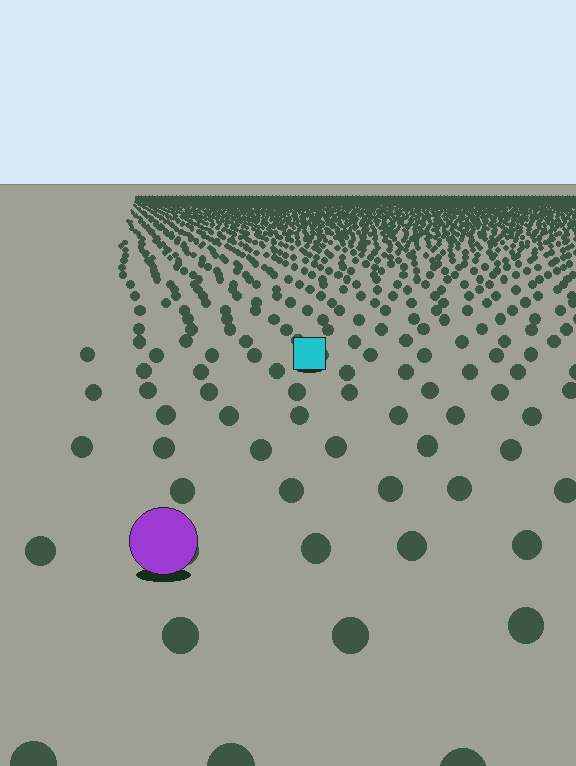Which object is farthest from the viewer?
The cyan square is farthest from the viewer. It appears smaller and the ground texture around it is denser.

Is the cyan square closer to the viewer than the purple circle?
No. The purple circle is closer — you can tell from the texture gradient: the ground texture is coarser near it.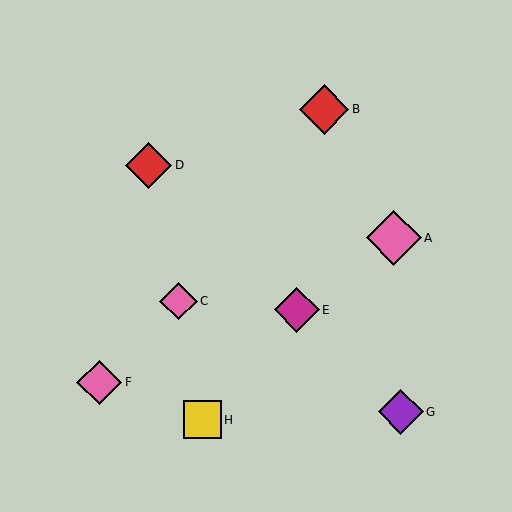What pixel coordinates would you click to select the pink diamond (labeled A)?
Click at (394, 238) to select the pink diamond A.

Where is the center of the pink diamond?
The center of the pink diamond is at (394, 238).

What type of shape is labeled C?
Shape C is a pink diamond.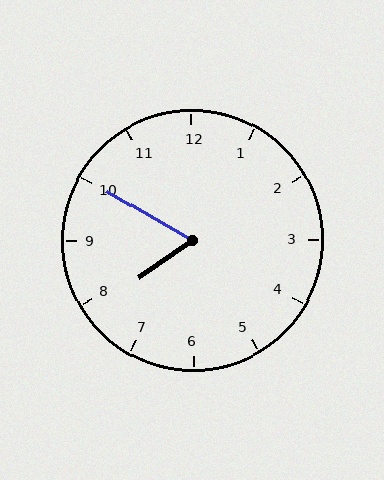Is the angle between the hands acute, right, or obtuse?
It is acute.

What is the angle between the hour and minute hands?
Approximately 65 degrees.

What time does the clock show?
7:50.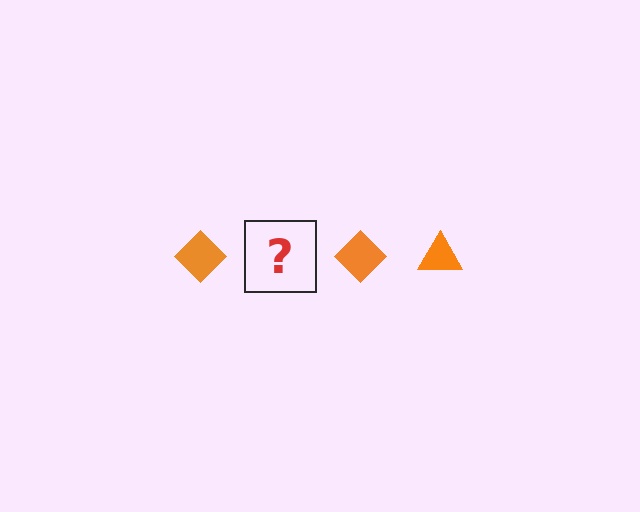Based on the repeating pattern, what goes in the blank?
The blank should be an orange triangle.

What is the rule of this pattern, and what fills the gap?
The rule is that the pattern cycles through diamond, triangle shapes in orange. The gap should be filled with an orange triangle.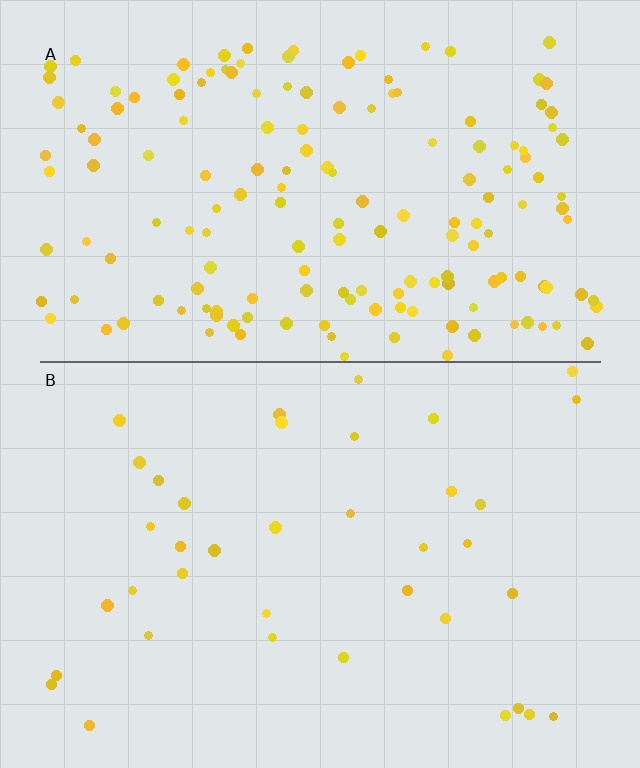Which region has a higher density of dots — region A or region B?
A (the top).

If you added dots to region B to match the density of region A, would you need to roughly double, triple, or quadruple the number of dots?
Approximately quadruple.